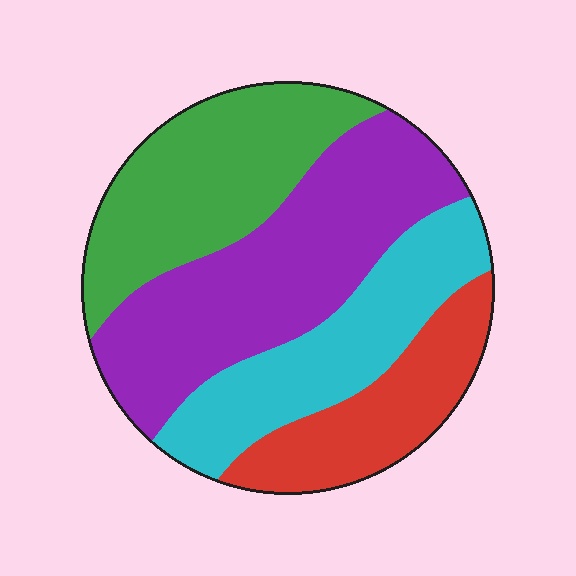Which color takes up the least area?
Red, at roughly 15%.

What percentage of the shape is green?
Green covers 26% of the shape.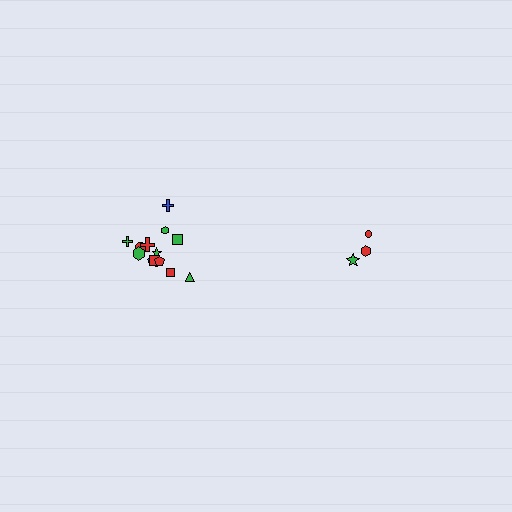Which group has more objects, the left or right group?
The left group.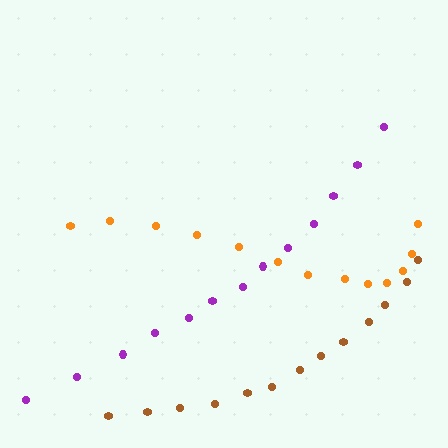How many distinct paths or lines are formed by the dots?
There are 3 distinct paths.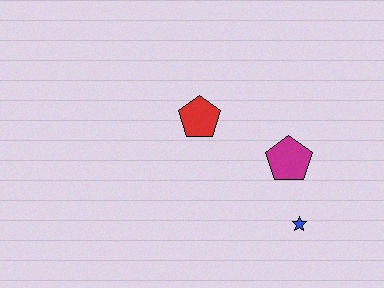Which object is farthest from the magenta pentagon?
The red pentagon is farthest from the magenta pentagon.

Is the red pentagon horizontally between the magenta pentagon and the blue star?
No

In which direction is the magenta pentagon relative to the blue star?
The magenta pentagon is above the blue star.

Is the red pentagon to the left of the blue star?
Yes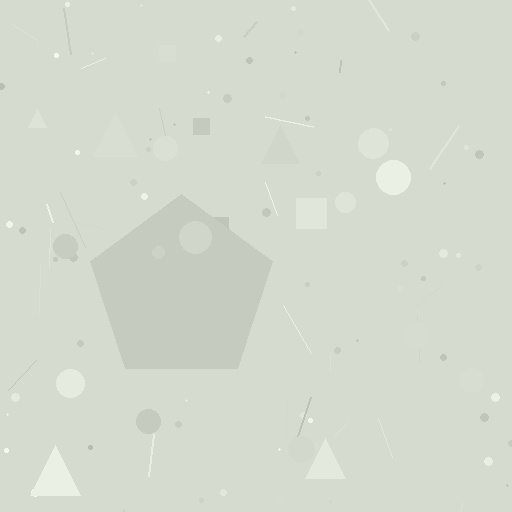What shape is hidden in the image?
A pentagon is hidden in the image.